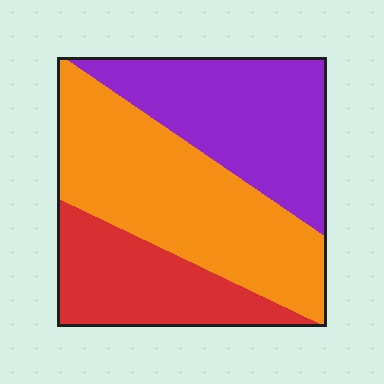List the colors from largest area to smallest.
From largest to smallest: orange, purple, red.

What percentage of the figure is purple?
Purple covers around 35% of the figure.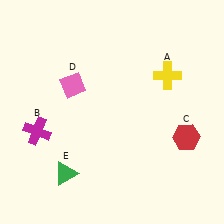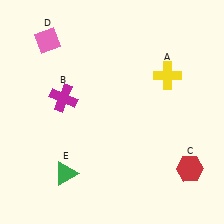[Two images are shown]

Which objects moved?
The objects that moved are: the magenta cross (B), the red hexagon (C), the pink diamond (D).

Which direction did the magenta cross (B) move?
The magenta cross (B) moved up.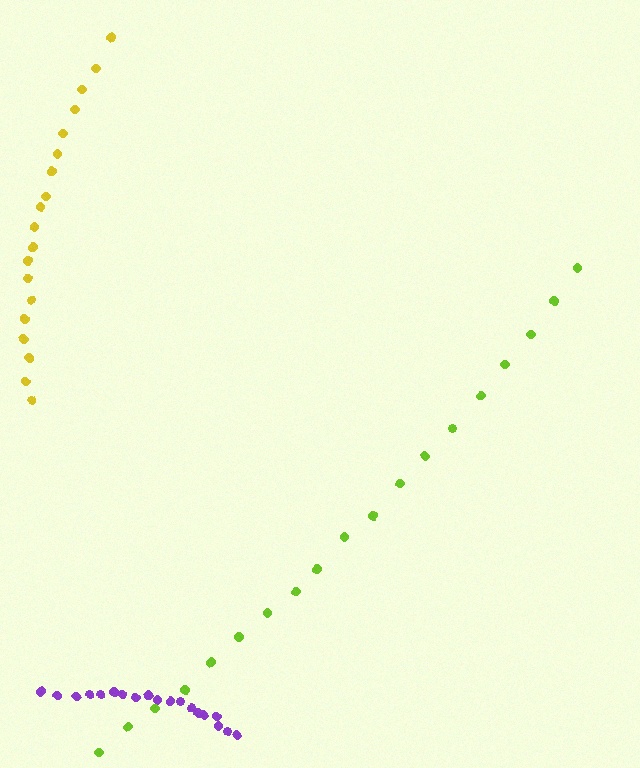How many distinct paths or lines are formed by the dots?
There are 3 distinct paths.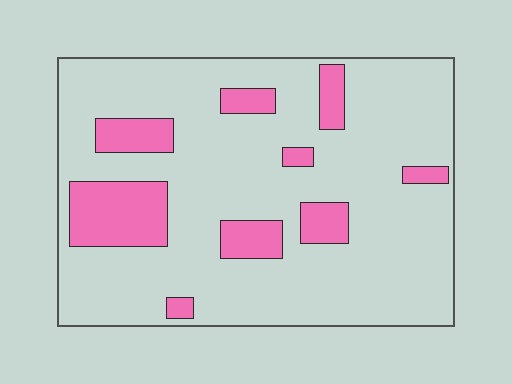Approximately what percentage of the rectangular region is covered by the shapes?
Approximately 20%.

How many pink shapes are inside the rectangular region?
9.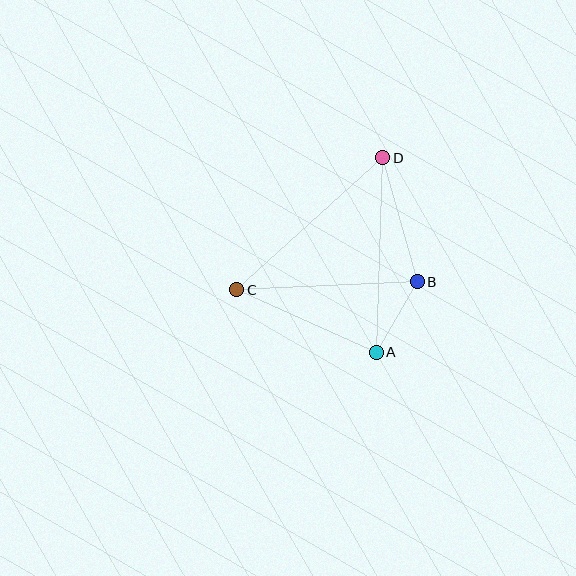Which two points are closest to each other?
Points A and B are closest to each other.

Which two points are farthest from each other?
Points C and D are farthest from each other.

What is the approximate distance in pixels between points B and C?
The distance between B and C is approximately 181 pixels.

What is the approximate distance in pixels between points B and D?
The distance between B and D is approximately 129 pixels.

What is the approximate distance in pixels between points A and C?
The distance between A and C is approximately 153 pixels.